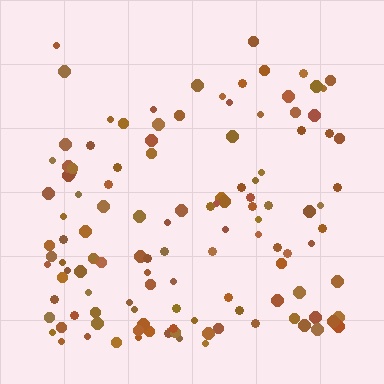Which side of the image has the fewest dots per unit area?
The top.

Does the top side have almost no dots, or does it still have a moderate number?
Still a moderate number, just noticeably fewer than the bottom.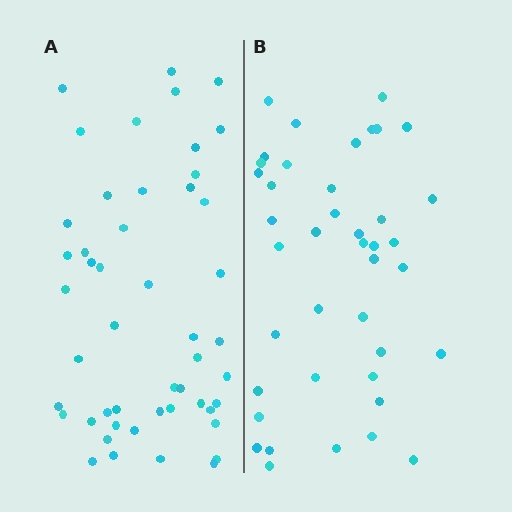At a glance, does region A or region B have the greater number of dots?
Region A (the left region) has more dots.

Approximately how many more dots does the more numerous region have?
Region A has roughly 8 or so more dots than region B.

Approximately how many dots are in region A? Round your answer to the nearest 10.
About 50 dots. (The exact count is 49, which rounds to 50.)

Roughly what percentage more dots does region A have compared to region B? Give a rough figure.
About 20% more.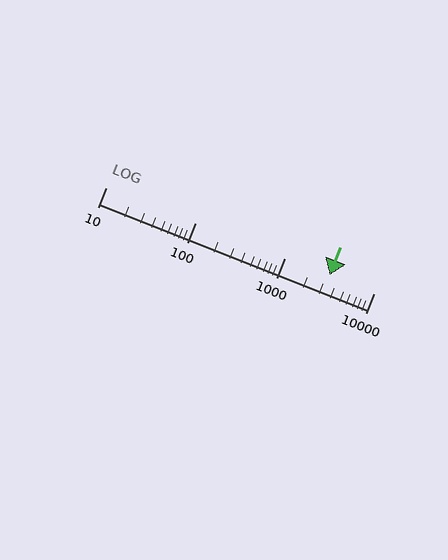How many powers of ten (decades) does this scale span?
The scale spans 3 decades, from 10 to 10000.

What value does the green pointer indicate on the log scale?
The pointer indicates approximately 3200.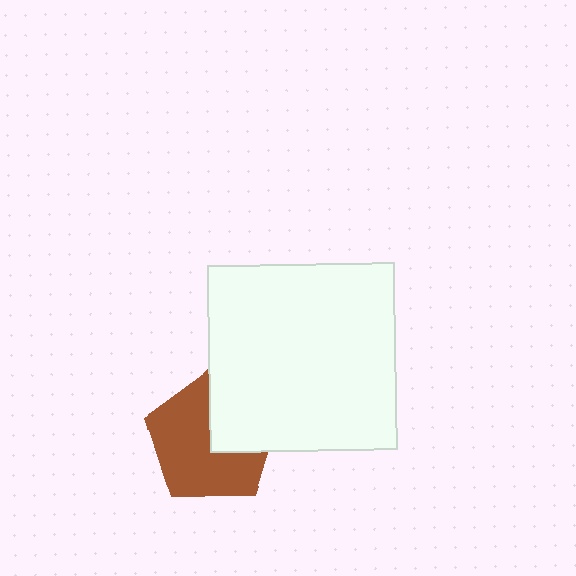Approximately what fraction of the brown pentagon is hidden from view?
Roughly 34% of the brown pentagon is hidden behind the white square.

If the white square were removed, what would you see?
You would see the complete brown pentagon.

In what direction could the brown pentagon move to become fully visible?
The brown pentagon could move left. That would shift it out from behind the white square entirely.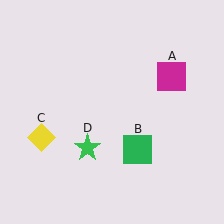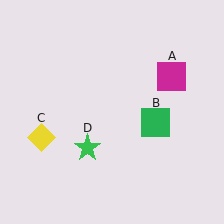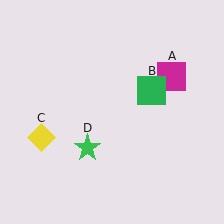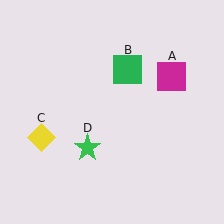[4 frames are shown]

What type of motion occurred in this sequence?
The green square (object B) rotated counterclockwise around the center of the scene.